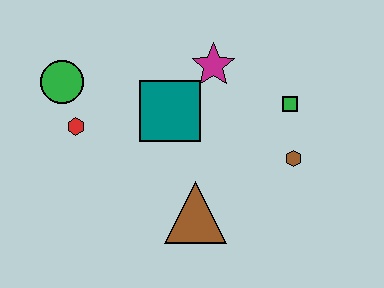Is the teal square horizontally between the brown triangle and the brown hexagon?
No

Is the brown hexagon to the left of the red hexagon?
No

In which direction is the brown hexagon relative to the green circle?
The brown hexagon is to the right of the green circle.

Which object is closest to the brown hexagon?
The green square is closest to the brown hexagon.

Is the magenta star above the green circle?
Yes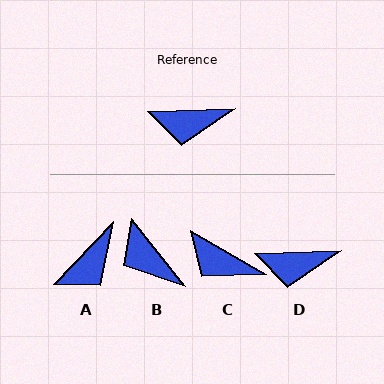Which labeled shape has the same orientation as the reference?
D.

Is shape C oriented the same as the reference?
No, it is off by about 32 degrees.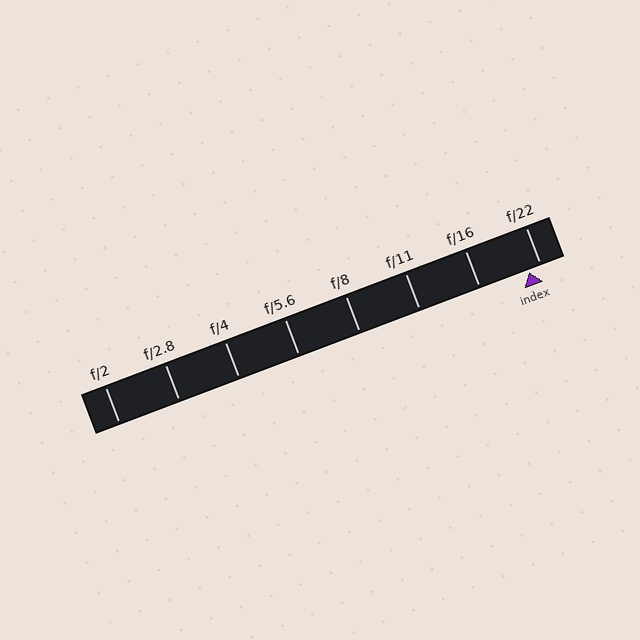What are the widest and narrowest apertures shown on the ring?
The widest aperture shown is f/2 and the narrowest is f/22.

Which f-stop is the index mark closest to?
The index mark is closest to f/22.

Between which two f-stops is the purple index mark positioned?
The index mark is between f/16 and f/22.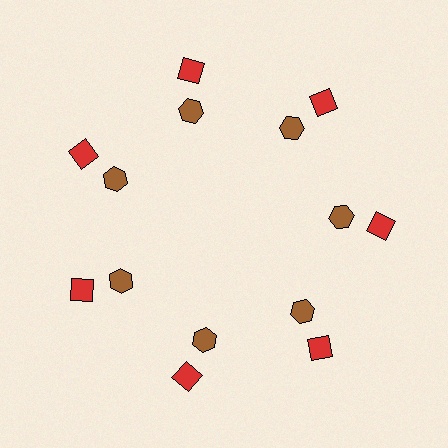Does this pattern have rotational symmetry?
Yes, this pattern has 7-fold rotational symmetry. It looks the same after rotating 51 degrees around the center.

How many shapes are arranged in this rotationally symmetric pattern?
There are 14 shapes, arranged in 7 groups of 2.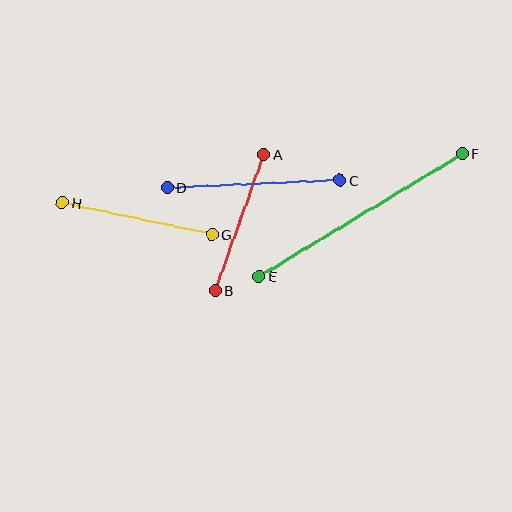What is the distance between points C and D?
The distance is approximately 173 pixels.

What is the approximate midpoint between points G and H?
The midpoint is at approximately (137, 219) pixels.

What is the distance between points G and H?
The distance is approximately 153 pixels.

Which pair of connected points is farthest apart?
Points E and F are farthest apart.